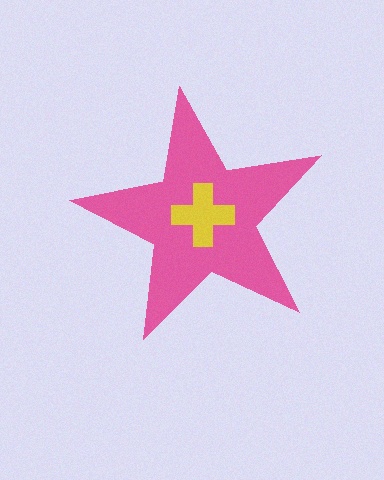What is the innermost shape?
The yellow cross.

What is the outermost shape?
The pink star.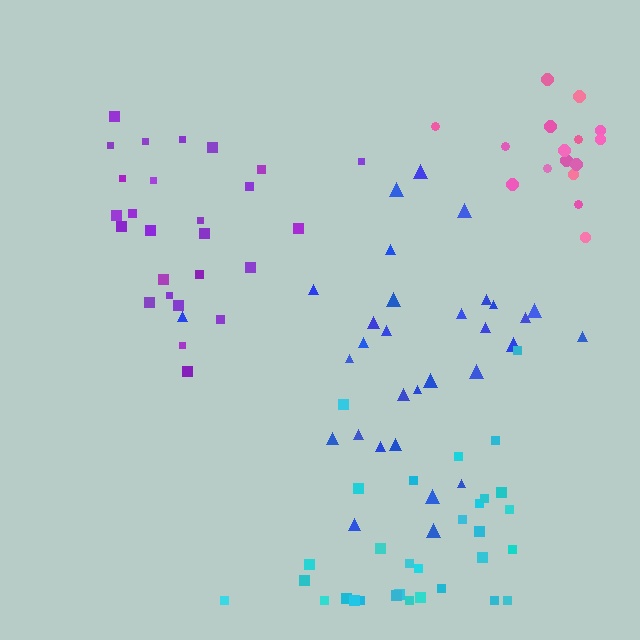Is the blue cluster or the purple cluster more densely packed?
Blue.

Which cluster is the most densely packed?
Pink.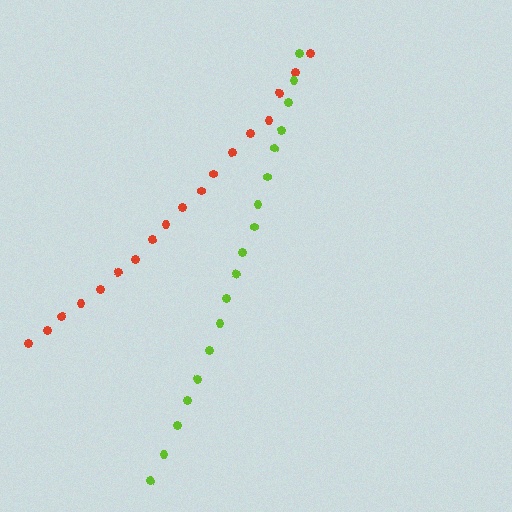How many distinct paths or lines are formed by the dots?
There are 2 distinct paths.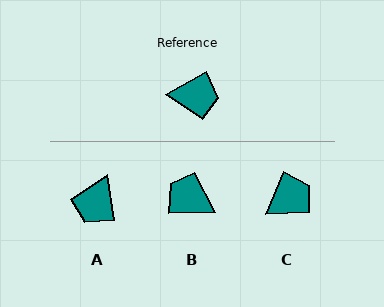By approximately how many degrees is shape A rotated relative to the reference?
Approximately 111 degrees clockwise.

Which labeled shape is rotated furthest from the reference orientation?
B, about 152 degrees away.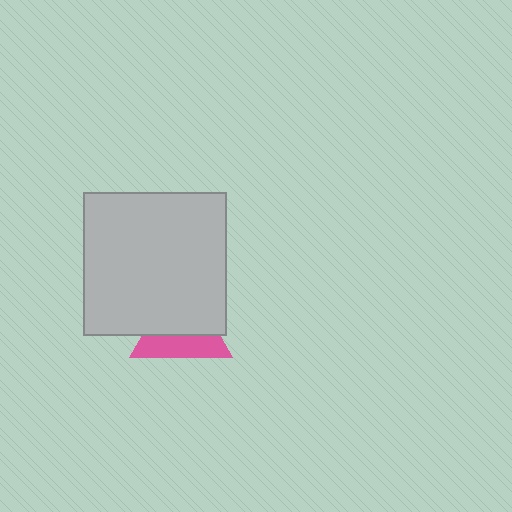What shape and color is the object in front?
The object in front is a light gray square.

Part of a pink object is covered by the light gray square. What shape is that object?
It is a triangle.